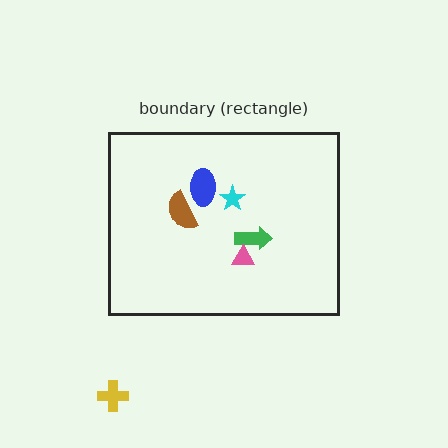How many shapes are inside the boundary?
5 inside, 1 outside.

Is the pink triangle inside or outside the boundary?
Inside.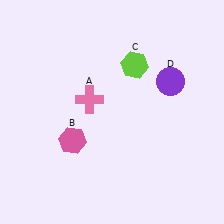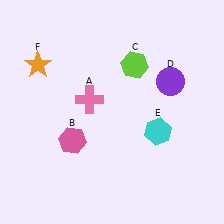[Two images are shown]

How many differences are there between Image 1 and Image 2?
There are 2 differences between the two images.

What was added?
A cyan hexagon (E), an orange star (F) were added in Image 2.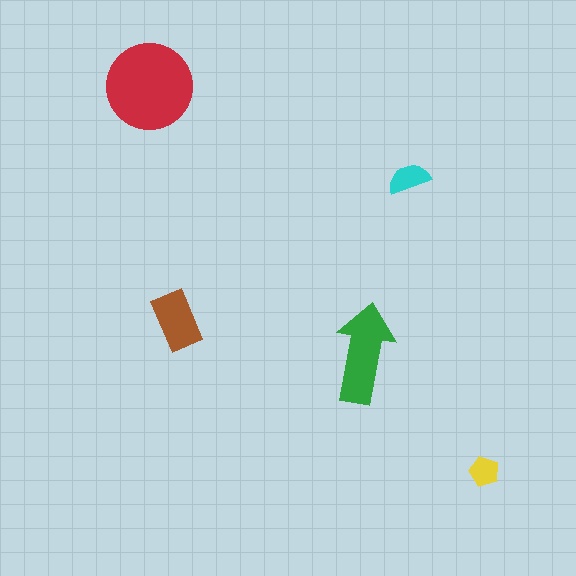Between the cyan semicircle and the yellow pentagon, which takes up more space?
The cyan semicircle.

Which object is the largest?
The red circle.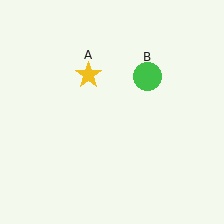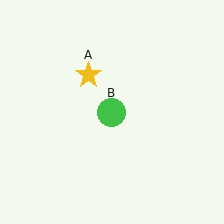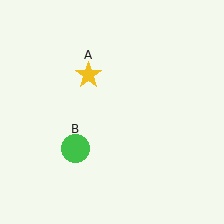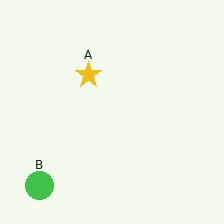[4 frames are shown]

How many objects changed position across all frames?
1 object changed position: green circle (object B).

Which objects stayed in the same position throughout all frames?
Yellow star (object A) remained stationary.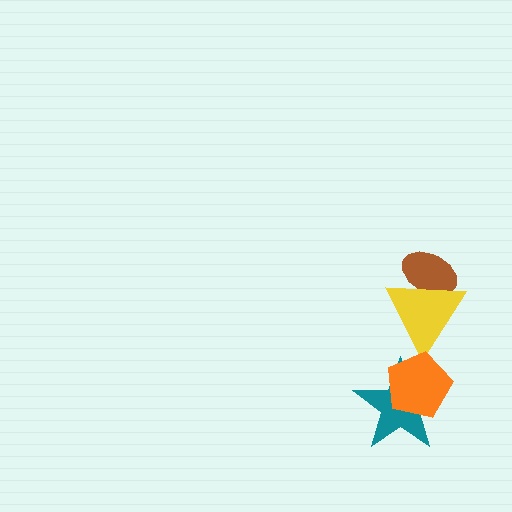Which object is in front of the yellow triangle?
The orange pentagon is in front of the yellow triangle.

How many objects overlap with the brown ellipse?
1 object overlaps with the brown ellipse.